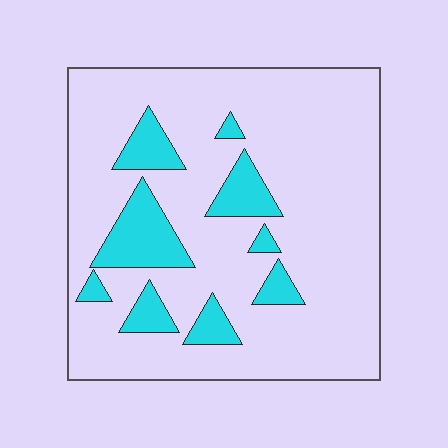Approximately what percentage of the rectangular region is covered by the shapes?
Approximately 15%.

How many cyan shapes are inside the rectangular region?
9.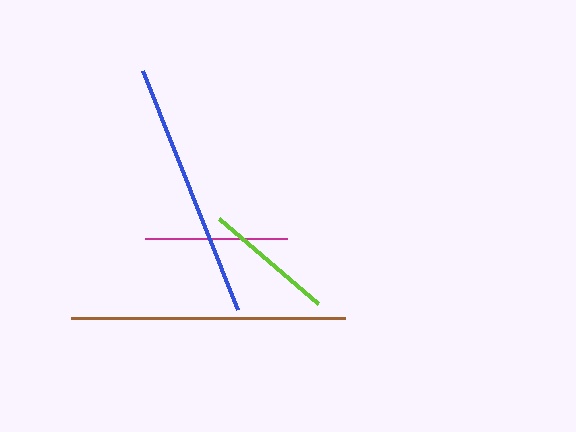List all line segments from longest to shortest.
From longest to shortest: brown, blue, magenta, lime.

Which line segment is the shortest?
The lime line is the shortest at approximately 131 pixels.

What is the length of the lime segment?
The lime segment is approximately 131 pixels long.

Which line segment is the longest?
The brown line is the longest at approximately 275 pixels.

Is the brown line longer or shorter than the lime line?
The brown line is longer than the lime line.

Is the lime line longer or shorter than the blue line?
The blue line is longer than the lime line.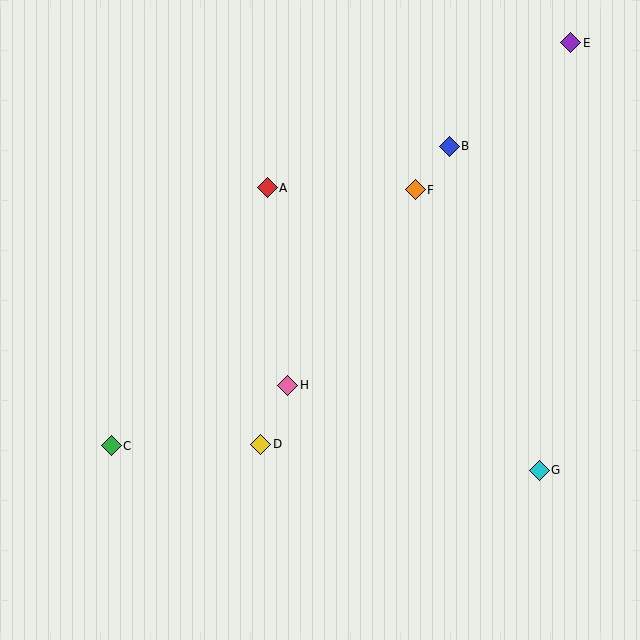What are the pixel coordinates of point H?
Point H is at (288, 385).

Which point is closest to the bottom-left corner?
Point C is closest to the bottom-left corner.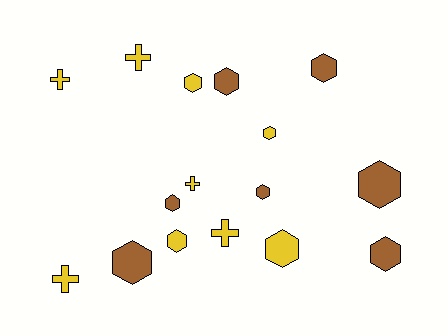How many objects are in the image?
There are 16 objects.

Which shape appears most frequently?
Hexagon, with 11 objects.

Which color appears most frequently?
Yellow, with 9 objects.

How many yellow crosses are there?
There are 5 yellow crosses.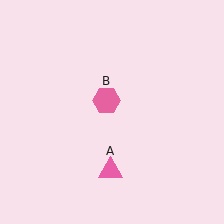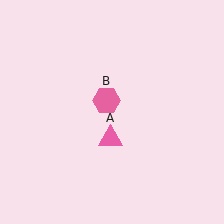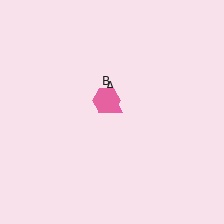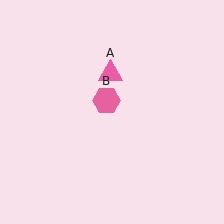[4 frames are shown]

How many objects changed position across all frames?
1 object changed position: pink triangle (object A).